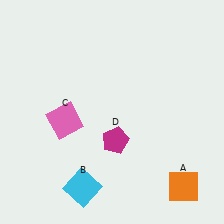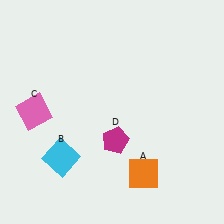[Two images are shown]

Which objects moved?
The objects that moved are: the orange square (A), the cyan square (B), the pink square (C).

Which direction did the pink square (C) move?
The pink square (C) moved left.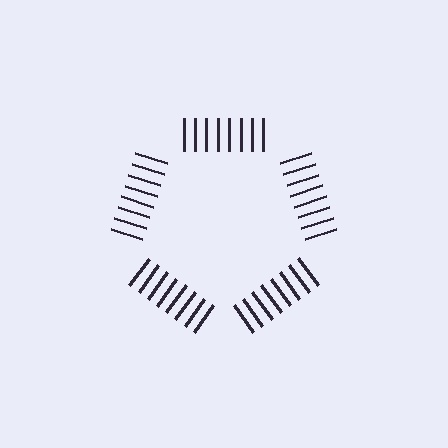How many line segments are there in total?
40 — 8 along each of the 5 edges.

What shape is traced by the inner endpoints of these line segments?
An illusory pentagon — the line segments terminate on its edges but no continuous stroke is drawn.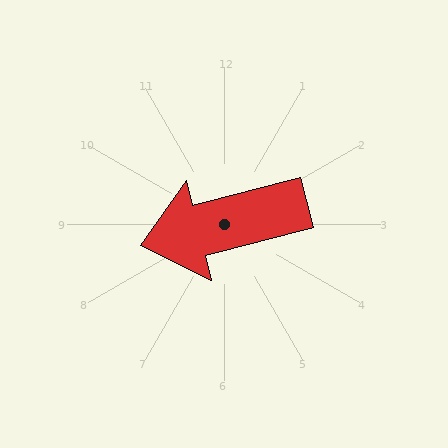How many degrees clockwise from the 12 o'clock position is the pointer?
Approximately 256 degrees.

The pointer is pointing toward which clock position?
Roughly 9 o'clock.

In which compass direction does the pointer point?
West.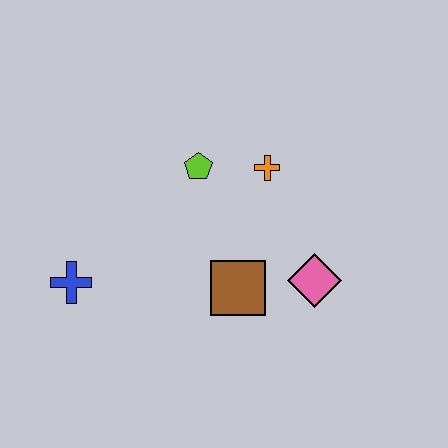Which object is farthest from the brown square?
The blue cross is farthest from the brown square.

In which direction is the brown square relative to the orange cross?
The brown square is below the orange cross.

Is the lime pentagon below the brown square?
No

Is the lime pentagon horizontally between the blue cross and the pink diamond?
Yes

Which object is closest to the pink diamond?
The brown square is closest to the pink diamond.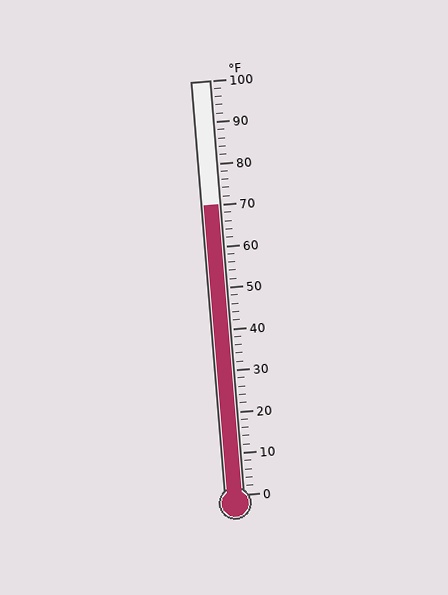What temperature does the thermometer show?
The thermometer shows approximately 70°F.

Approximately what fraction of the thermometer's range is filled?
The thermometer is filled to approximately 70% of its range.